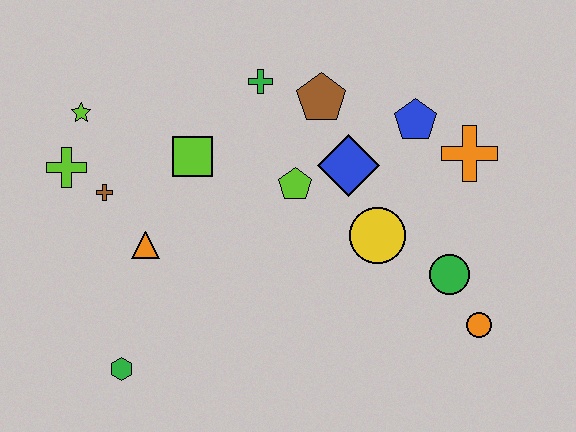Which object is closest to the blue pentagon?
The orange cross is closest to the blue pentagon.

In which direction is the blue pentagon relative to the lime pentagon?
The blue pentagon is to the right of the lime pentagon.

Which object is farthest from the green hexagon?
The orange cross is farthest from the green hexagon.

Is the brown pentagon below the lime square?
No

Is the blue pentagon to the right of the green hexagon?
Yes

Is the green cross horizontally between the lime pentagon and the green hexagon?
Yes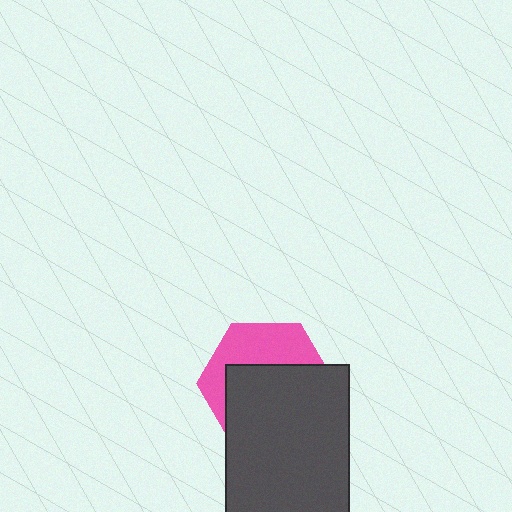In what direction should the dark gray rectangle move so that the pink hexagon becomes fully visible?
The dark gray rectangle should move down. That is the shortest direction to clear the overlap and leave the pink hexagon fully visible.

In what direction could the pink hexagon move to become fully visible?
The pink hexagon could move up. That would shift it out from behind the dark gray rectangle entirely.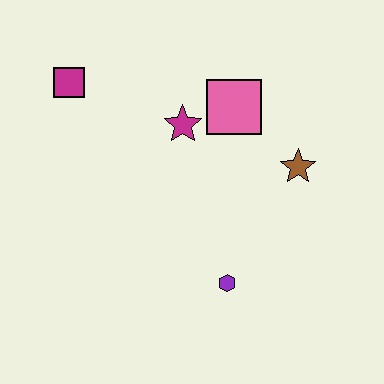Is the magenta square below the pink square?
No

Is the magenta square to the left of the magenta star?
Yes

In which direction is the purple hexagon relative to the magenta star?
The purple hexagon is below the magenta star.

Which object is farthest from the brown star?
The magenta square is farthest from the brown star.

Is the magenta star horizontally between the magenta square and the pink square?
Yes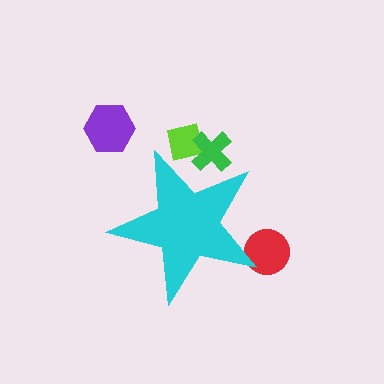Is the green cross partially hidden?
Yes, the green cross is partially hidden behind the cyan star.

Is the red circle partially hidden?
Yes, the red circle is partially hidden behind the cyan star.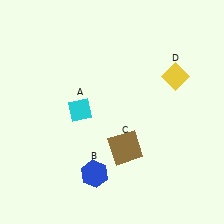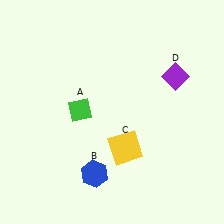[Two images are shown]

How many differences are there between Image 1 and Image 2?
There are 3 differences between the two images.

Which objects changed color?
A changed from cyan to green. C changed from brown to yellow. D changed from yellow to purple.